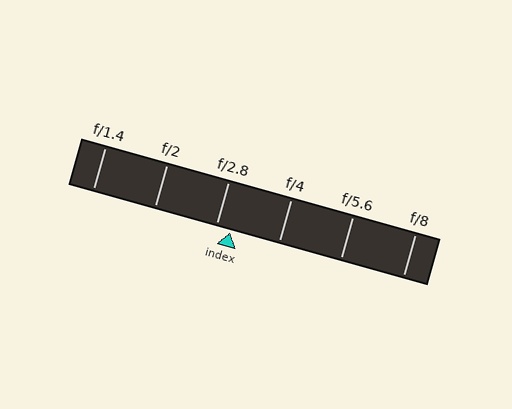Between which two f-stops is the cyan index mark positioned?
The index mark is between f/2.8 and f/4.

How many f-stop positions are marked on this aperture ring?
There are 6 f-stop positions marked.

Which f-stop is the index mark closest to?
The index mark is closest to f/2.8.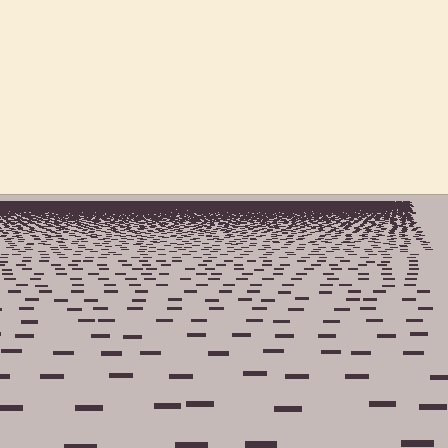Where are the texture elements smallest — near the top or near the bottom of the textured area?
Near the top.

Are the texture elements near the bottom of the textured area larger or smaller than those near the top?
Larger. Near the bottom, elements are closer to the viewer and appear at a bigger on-screen size.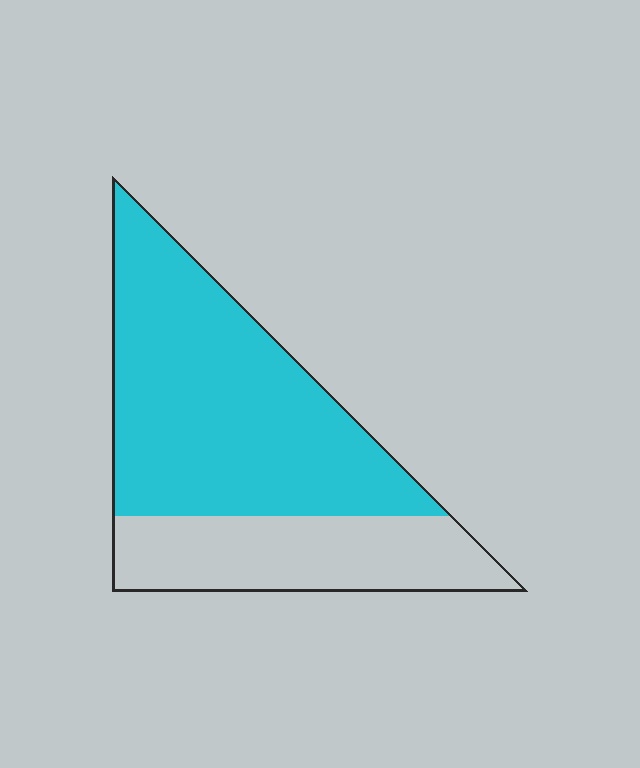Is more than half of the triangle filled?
Yes.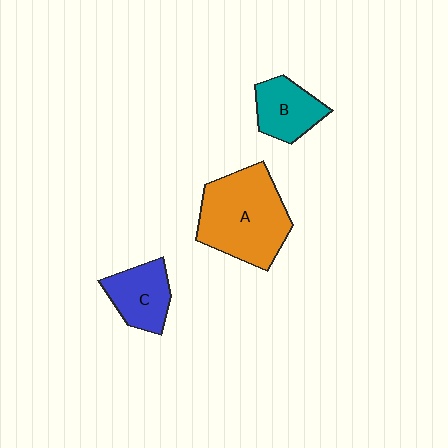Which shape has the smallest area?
Shape B (teal).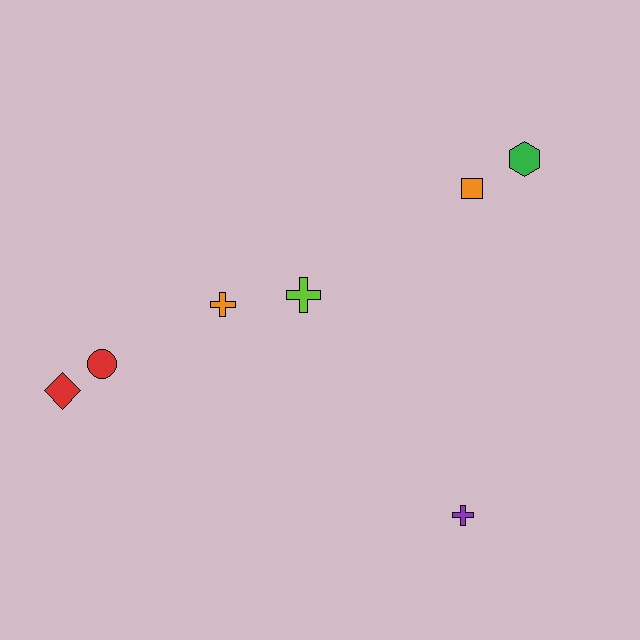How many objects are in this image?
There are 7 objects.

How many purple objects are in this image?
There is 1 purple object.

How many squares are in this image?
There is 1 square.